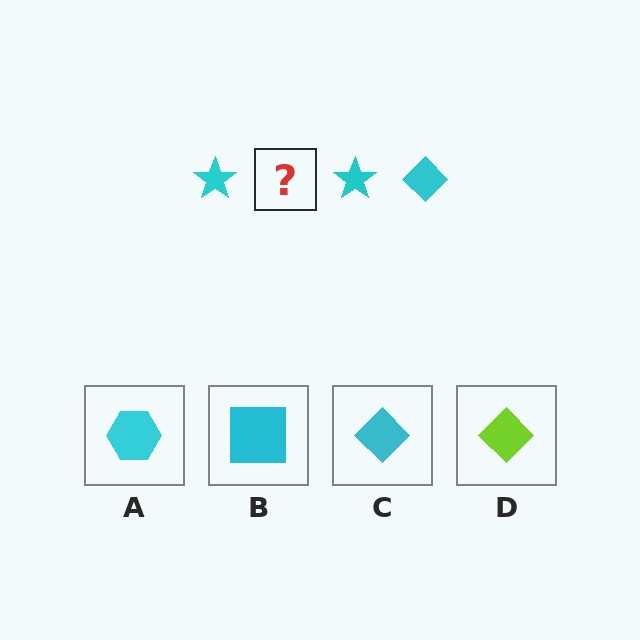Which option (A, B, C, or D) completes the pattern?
C.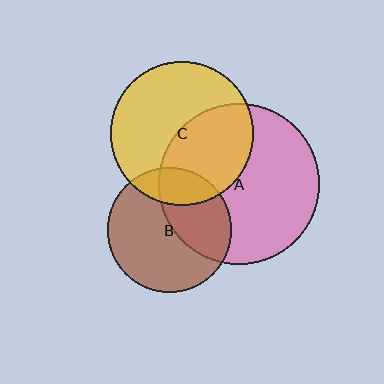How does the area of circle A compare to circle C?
Approximately 1.3 times.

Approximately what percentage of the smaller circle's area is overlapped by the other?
Approximately 40%.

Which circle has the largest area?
Circle A (pink).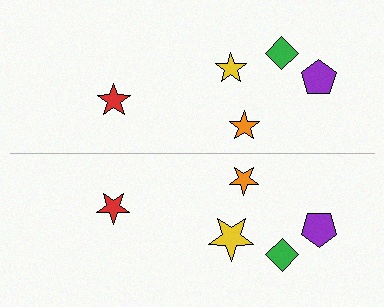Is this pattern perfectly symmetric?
No, the pattern is not perfectly symmetric. The yellow star on the bottom side has a different size than its mirror counterpart.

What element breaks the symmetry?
The yellow star on the bottom side has a different size than its mirror counterpart.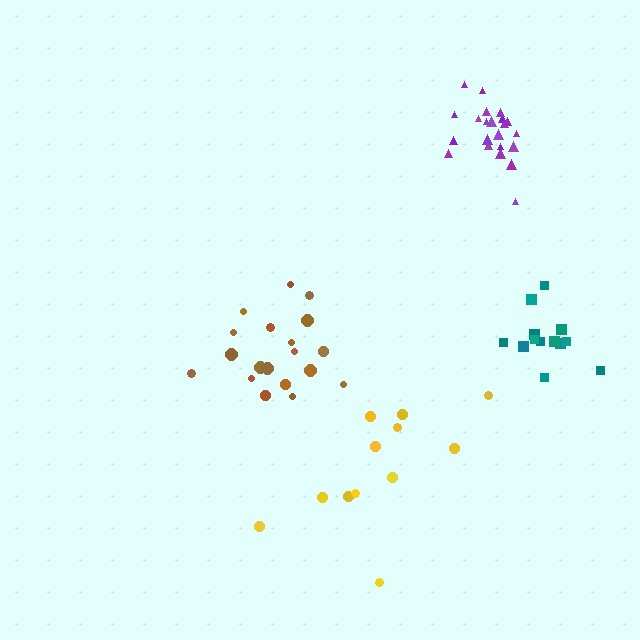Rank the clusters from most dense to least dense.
purple, teal, brown, yellow.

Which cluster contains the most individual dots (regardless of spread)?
Purple (22).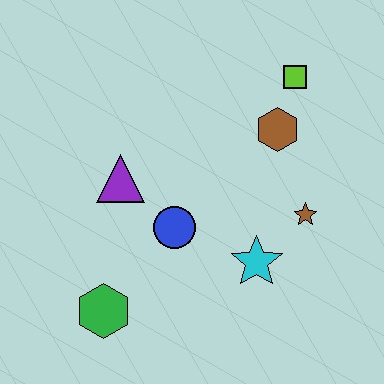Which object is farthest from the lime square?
The green hexagon is farthest from the lime square.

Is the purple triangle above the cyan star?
Yes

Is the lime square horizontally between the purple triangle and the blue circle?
No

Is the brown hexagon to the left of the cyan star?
No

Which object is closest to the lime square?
The brown hexagon is closest to the lime square.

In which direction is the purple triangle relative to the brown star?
The purple triangle is to the left of the brown star.